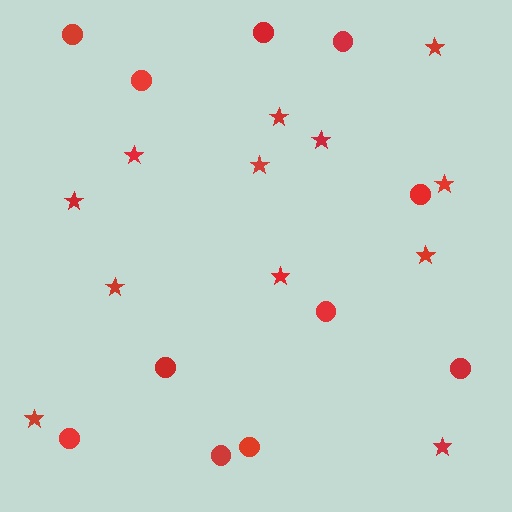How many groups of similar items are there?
There are 2 groups: one group of stars (12) and one group of circles (11).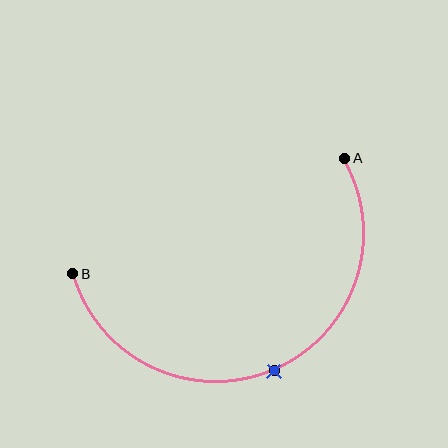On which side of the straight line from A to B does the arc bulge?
The arc bulges below the straight line connecting A and B.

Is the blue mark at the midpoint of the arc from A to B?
Yes. The blue mark lies on the arc at equal arc-length from both A and B — it is the arc midpoint.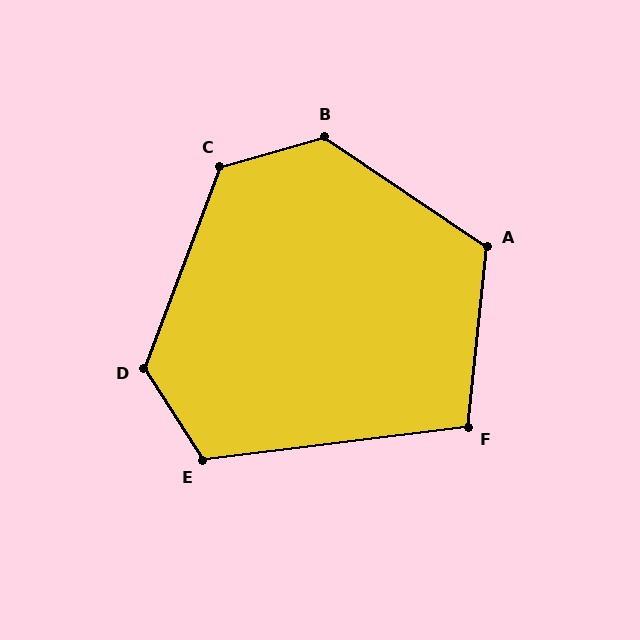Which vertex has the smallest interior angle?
F, at approximately 103 degrees.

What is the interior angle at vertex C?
Approximately 127 degrees (obtuse).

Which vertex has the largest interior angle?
B, at approximately 130 degrees.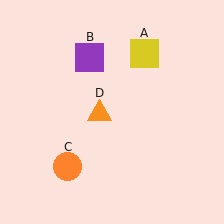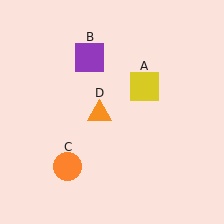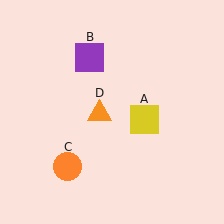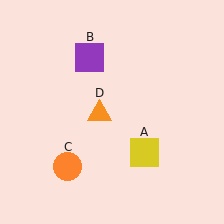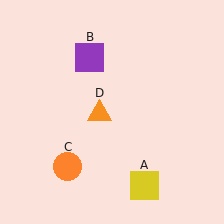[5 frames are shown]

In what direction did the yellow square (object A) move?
The yellow square (object A) moved down.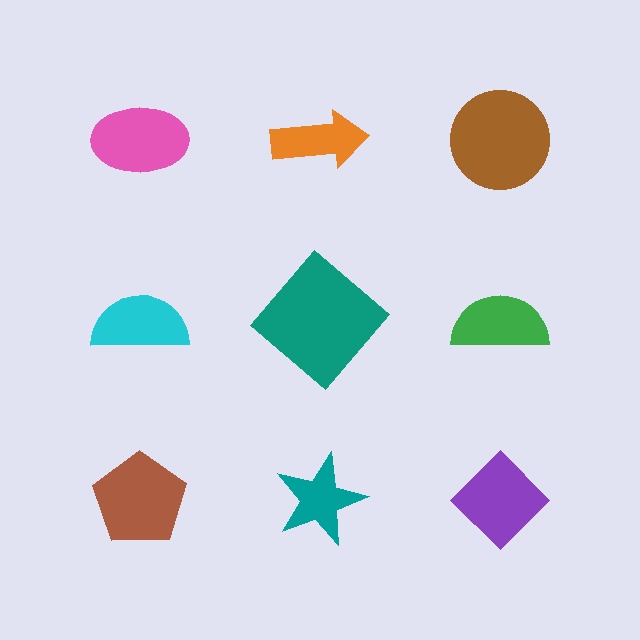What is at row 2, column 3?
A green semicircle.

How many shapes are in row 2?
3 shapes.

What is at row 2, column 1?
A cyan semicircle.